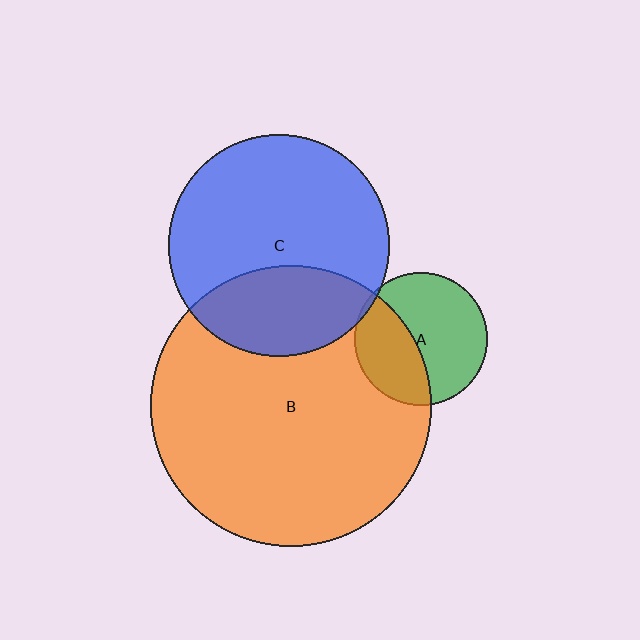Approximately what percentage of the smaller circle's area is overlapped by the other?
Approximately 5%.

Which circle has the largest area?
Circle B (orange).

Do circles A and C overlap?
Yes.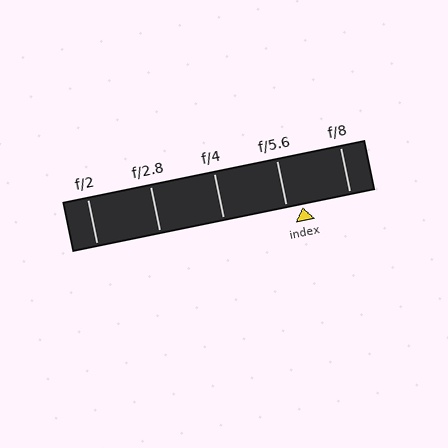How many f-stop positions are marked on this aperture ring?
There are 5 f-stop positions marked.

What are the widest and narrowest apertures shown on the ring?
The widest aperture shown is f/2 and the narrowest is f/8.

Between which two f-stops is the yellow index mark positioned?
The index mark is between f/5.6 and f/8.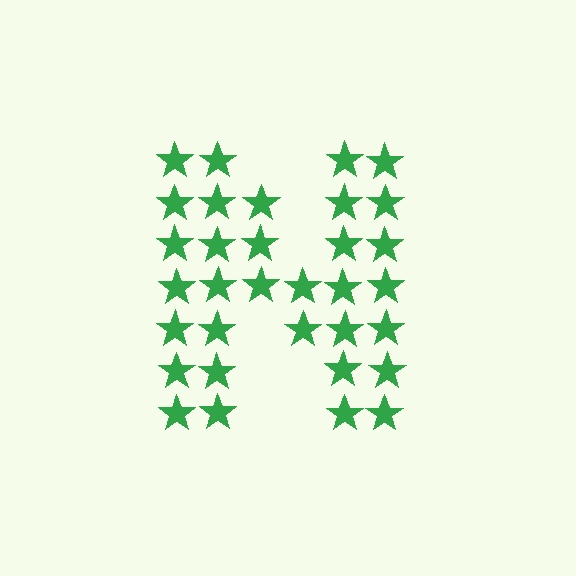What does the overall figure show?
The overall figure shows the letter N.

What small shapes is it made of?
It is made of small stars.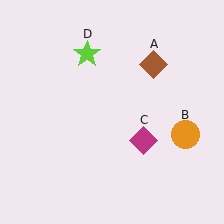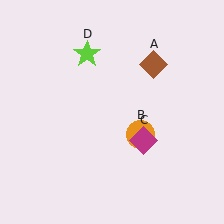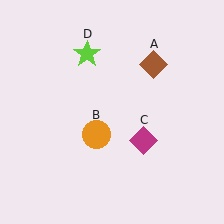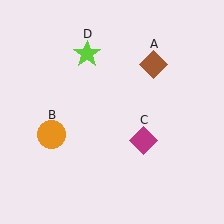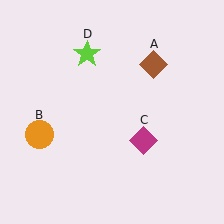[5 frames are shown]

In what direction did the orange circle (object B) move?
The orange circle (object B) moved left.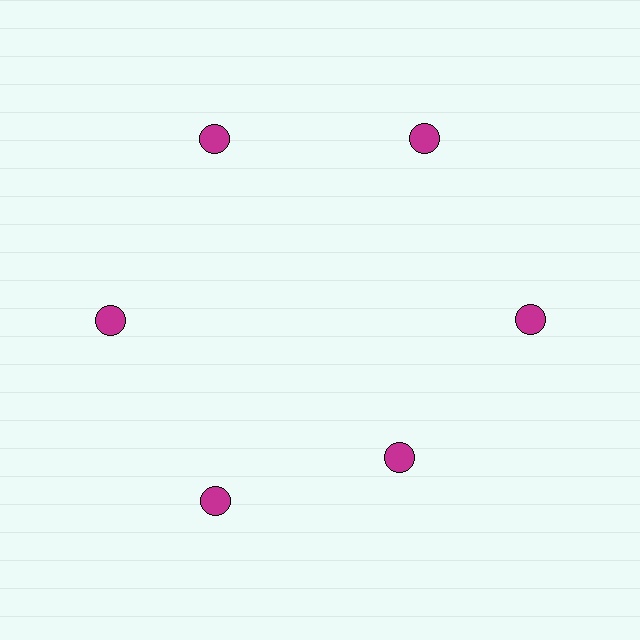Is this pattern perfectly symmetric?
No. The 6 magenta circles are arranged in a ring, but one element near the 5 o'clock position is pulled inward toward the center, breaking the 6-fold rotational symmetry.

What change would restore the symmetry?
The symmetry would be restored by moving it outward, back onto the ring so that all 6 circles sit at equal angles and equal distance from the center.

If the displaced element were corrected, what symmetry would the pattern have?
It would have 6-fold rotational symmetry — the pattern would map onto itself every 60 degrees.